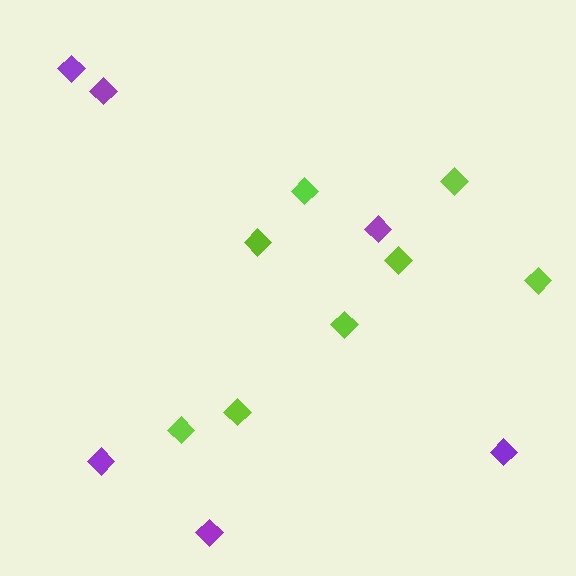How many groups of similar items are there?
There are 2 groups: one group of purple diamonds (6) and one group of lime diamonds (8).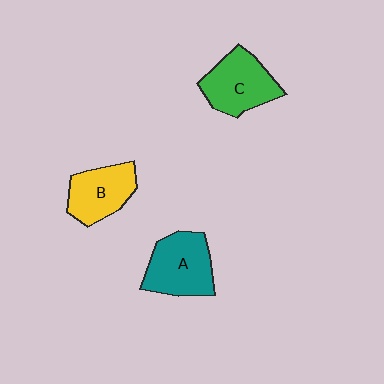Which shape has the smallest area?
Shape B (yellow).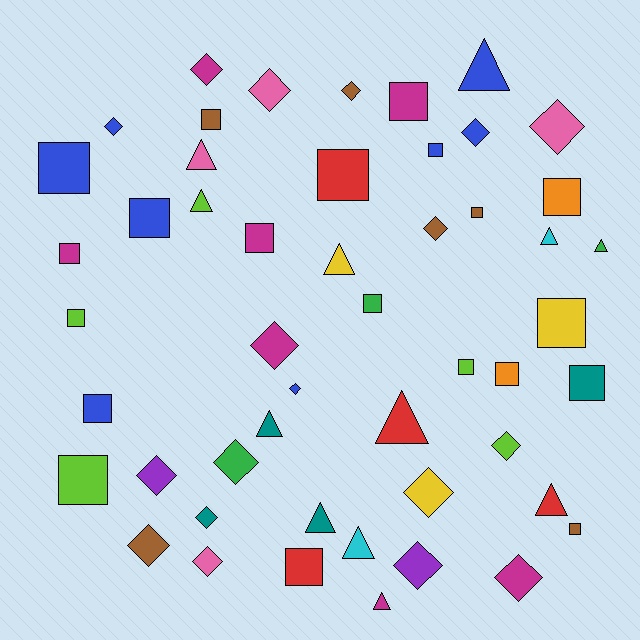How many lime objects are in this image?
There are 5 lime objects.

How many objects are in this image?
There are 50 objects.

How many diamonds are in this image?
There are 18 diamonds.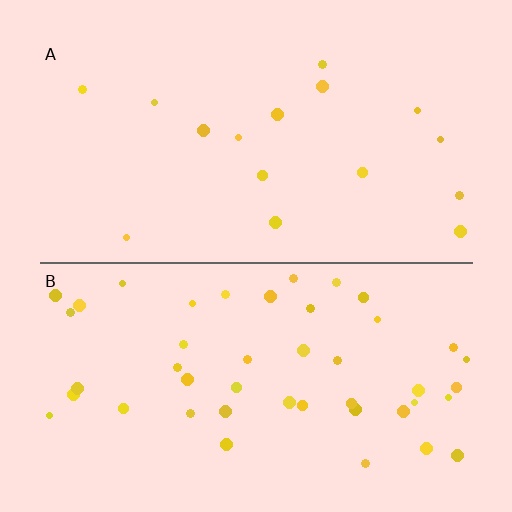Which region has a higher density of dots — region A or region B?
B (the bottom).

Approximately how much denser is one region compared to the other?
Approximately 2.8× — region B over region A.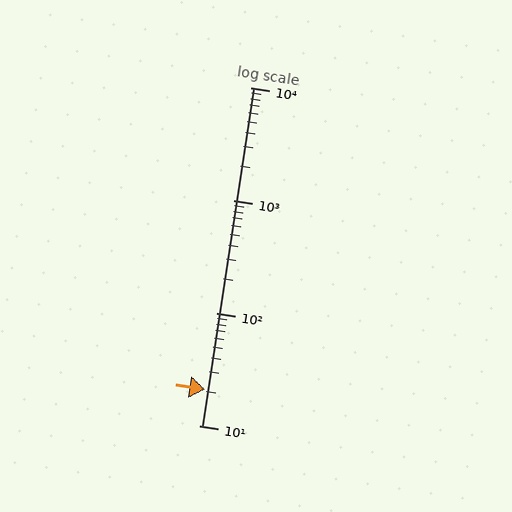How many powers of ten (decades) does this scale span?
The scale spans 3 decades, from 10 to 10000.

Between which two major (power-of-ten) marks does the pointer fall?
The pointer is between 10 and 100.